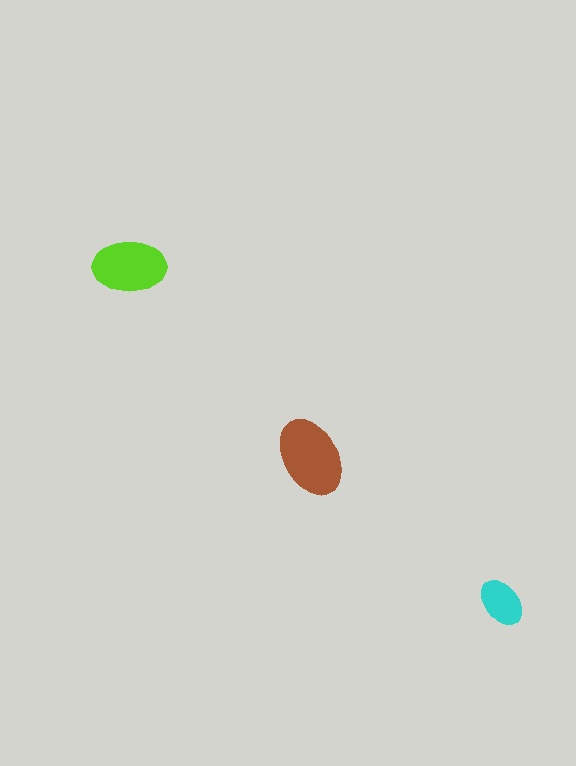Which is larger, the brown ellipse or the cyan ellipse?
The brown one.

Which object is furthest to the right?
The cyan ellipse is rightmost.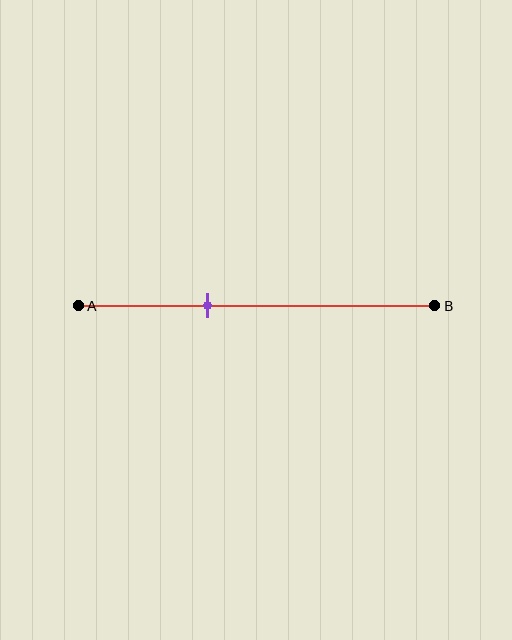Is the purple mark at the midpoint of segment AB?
No, the mark is at about 35% from A, not at the 50% midpoint.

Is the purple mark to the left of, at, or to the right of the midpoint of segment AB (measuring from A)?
The purple mark is to the left of the midpoint of segment AB.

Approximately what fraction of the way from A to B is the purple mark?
The purple mark is approximately 35% of the way from A to B.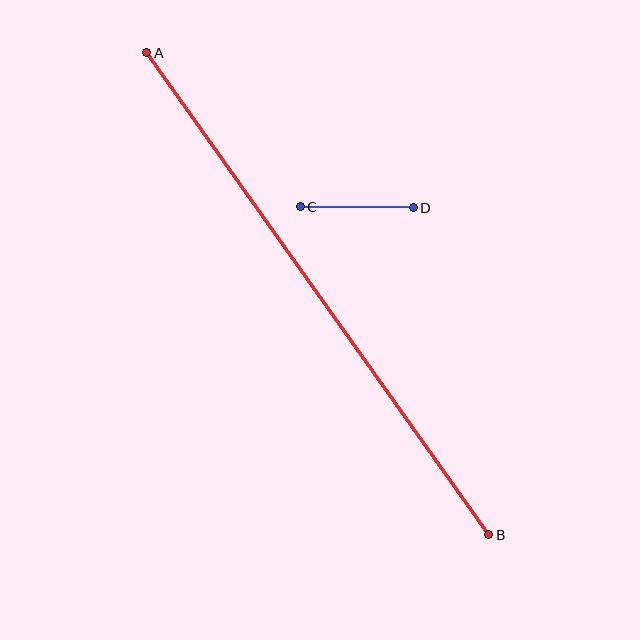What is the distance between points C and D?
The distance is approximately 113 pixels.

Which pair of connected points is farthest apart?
Points A and B are farthest apart.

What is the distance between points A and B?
The distance is approximately 591 pixels.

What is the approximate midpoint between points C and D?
The midpoint is at approximately (357, 207) pixels.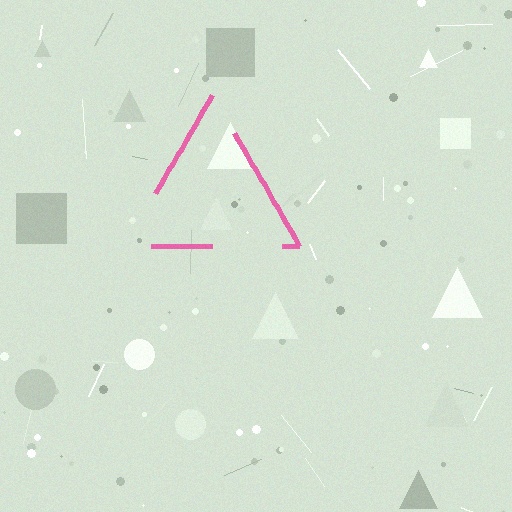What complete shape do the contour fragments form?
The contour fragments form a triangle.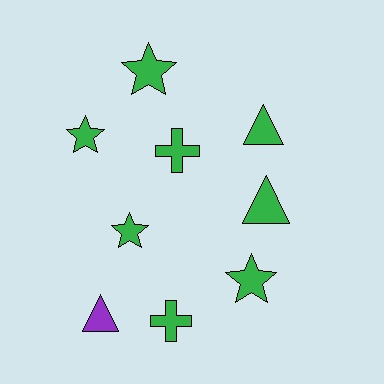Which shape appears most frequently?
Star, with 4 objects.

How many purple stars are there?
There are no purple stars.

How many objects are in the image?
There are 9 objects.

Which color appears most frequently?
Green, with 8 objects.